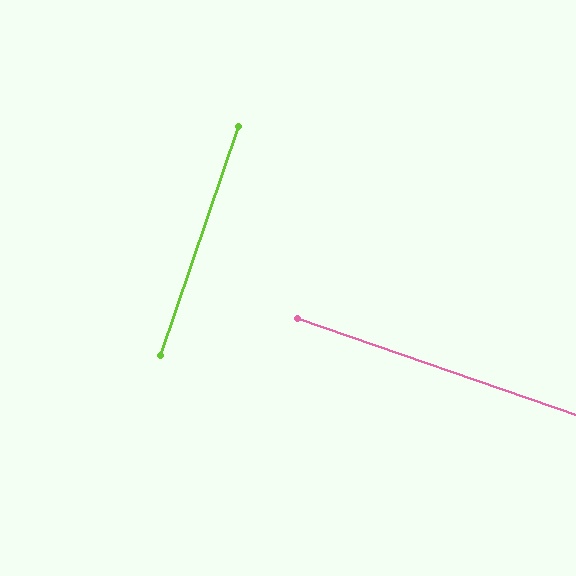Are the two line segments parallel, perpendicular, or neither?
Perpendicular — they meet at approximately 90°.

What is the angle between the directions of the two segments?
Approximately 90 degrees.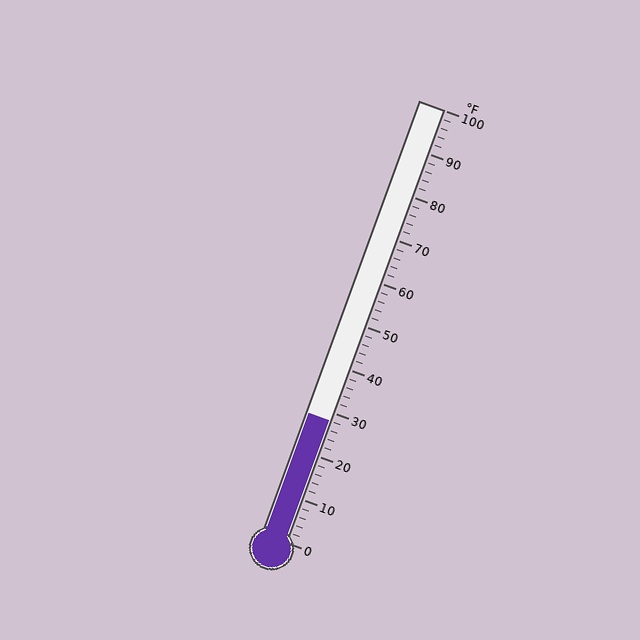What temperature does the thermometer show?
The thermometer shows approximately 28°F.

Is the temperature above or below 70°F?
The temperature is below 70°F.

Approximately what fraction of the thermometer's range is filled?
The thermometer is filled to approximately 30% of its range.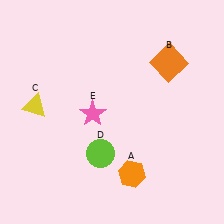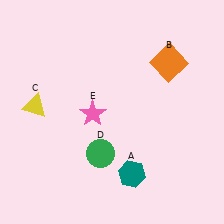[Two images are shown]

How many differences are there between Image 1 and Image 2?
There are 2 differences between the two images.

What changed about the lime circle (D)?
In Image 1, D is lime. In Image 2, it changed to green.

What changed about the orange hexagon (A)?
In Image 1, A is orange. In Image 2, it changed to teal.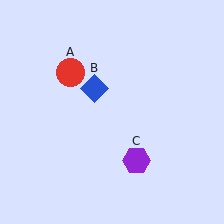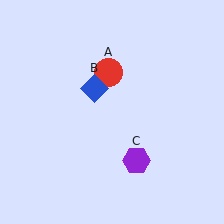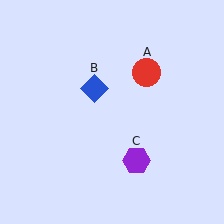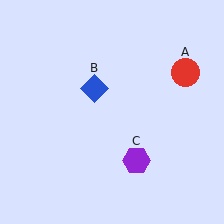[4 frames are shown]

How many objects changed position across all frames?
1 object changed position: red circle (object A).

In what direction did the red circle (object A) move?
The red circle (object A) moved right.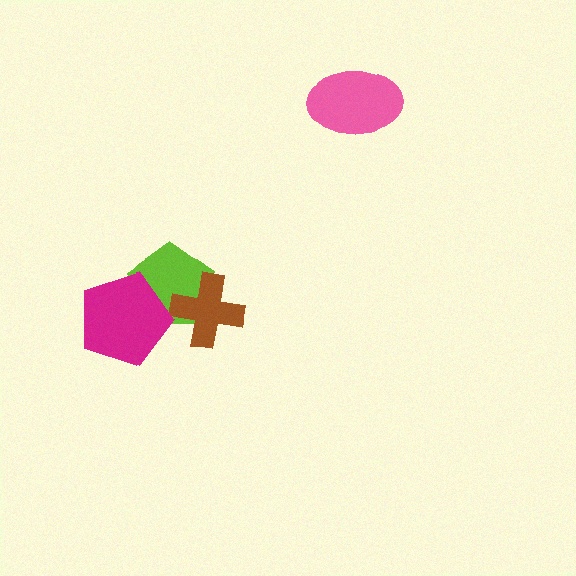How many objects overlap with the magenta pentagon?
1 object overlaps with the magenta pentagon.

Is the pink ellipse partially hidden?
No, no other shape covers it.